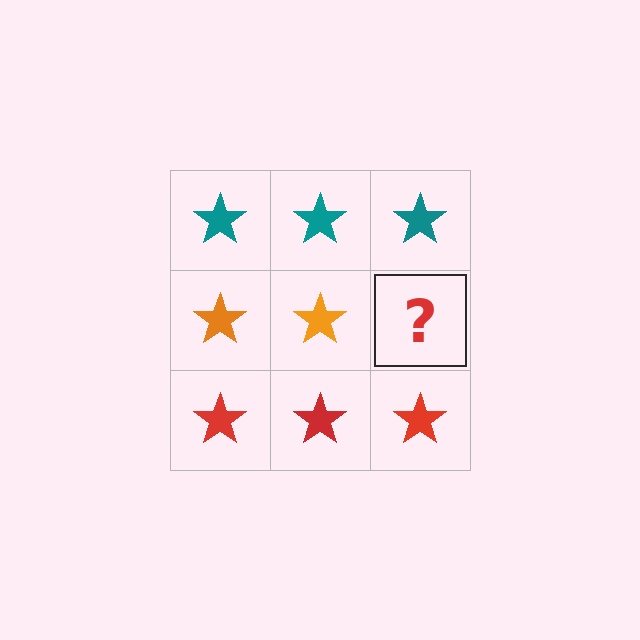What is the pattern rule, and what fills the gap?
The rule is that each row has a consistent color. The gap should be filled with an orange star.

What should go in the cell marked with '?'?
The missing cell should contain an orange star.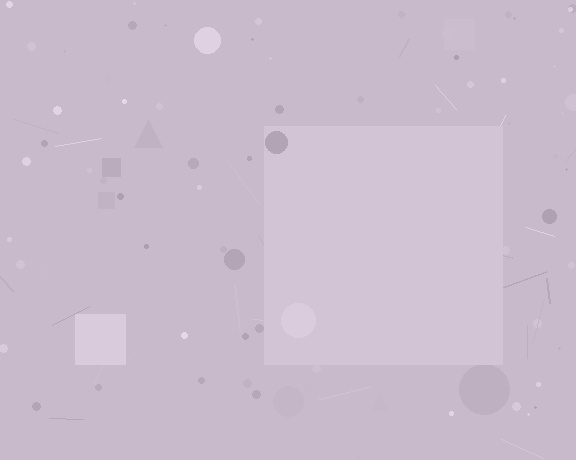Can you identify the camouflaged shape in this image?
The camouflaged shape is a square.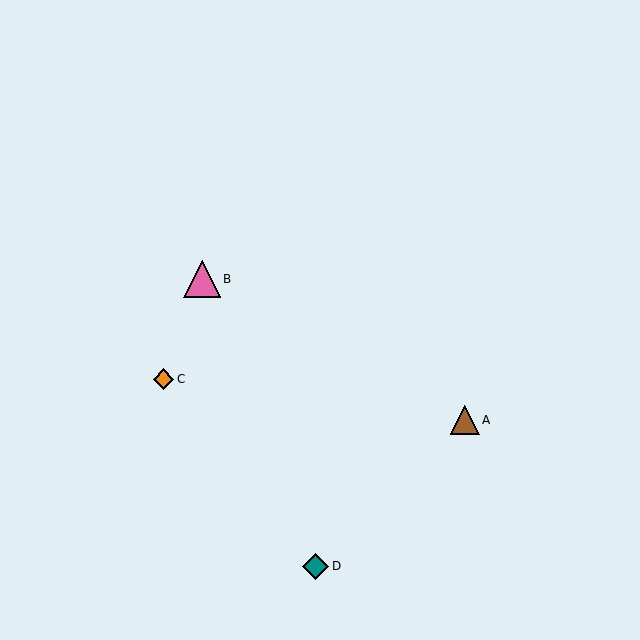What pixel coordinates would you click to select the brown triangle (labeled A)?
Click at (465, 420) to select the brown triangle A.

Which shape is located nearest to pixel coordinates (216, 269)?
The pink triangle (labeled B) at (202, 279) is nearest to that location.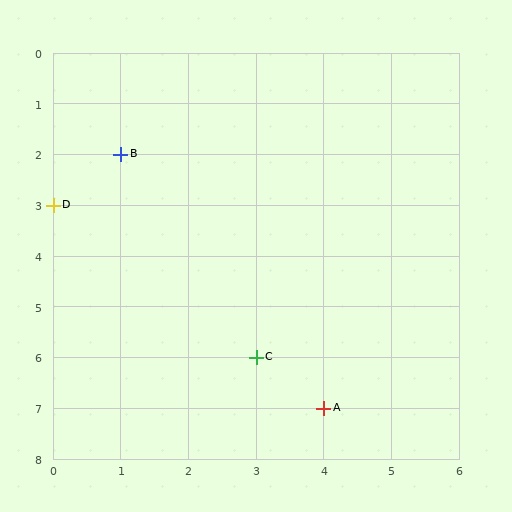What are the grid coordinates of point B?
Point B is at grid coordinates (1, 2).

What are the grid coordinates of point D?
Point D is at grid coordinates (0, 3).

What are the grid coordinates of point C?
Point C is at grid coordinates (3, 6).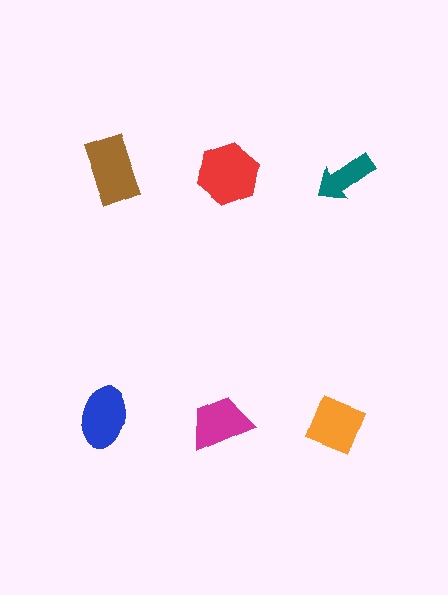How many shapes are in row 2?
3 shapes.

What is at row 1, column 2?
A red hexagon.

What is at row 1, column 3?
A teal arrow.